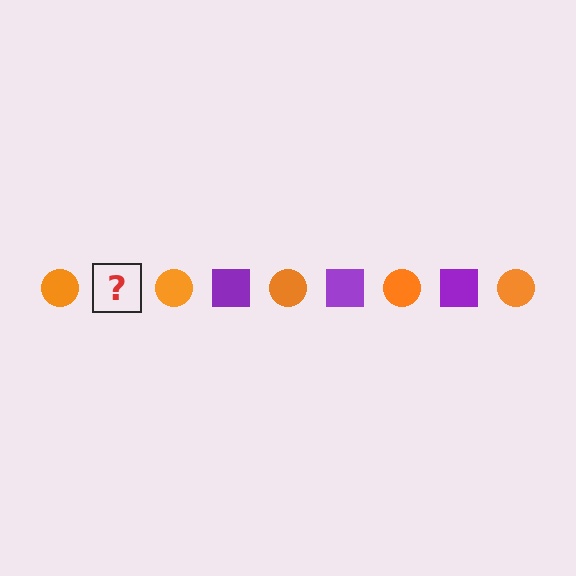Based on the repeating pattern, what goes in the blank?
The blank should be a purple square.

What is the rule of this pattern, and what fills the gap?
The rule is that the pattern alternates between orange circle and purple square. The gap should be filled with a purple square.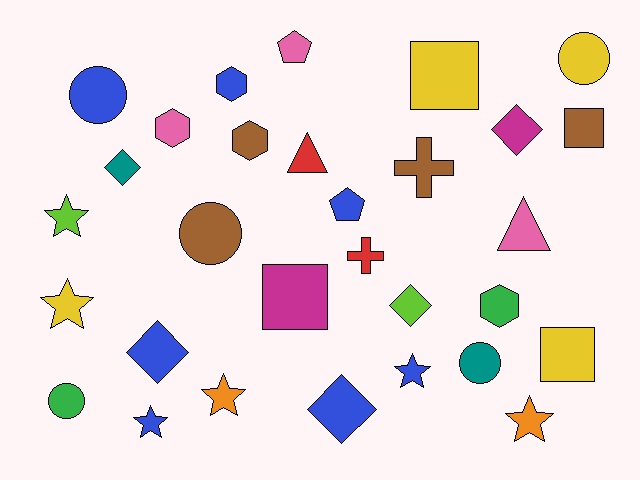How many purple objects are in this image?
There are no purple objects.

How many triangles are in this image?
There are 2 triangles.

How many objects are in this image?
There are 30 objects.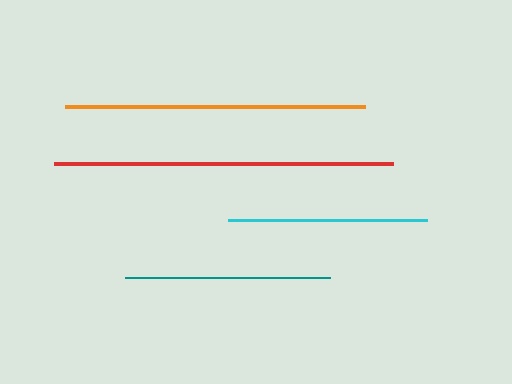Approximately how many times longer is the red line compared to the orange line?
The red line is approximately 1.1 times the length of the orange line.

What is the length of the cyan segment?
The cyan segment is approximately 199 pixels long.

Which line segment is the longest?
The red line is the longest at approximately 339 pixels.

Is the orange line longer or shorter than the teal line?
The orange line is longer than the teal line.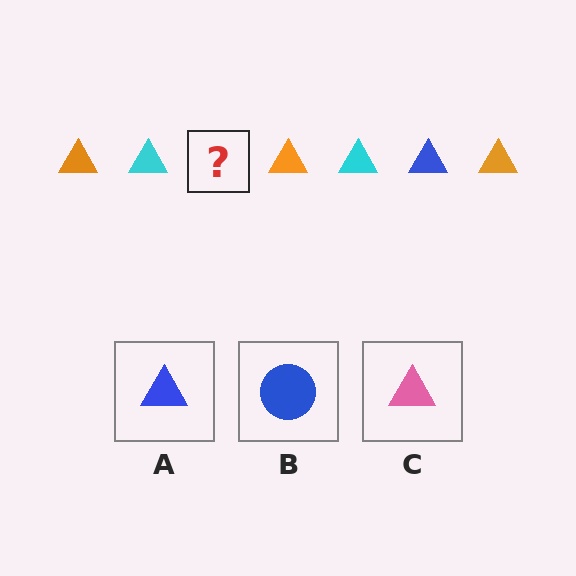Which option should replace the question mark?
Option A.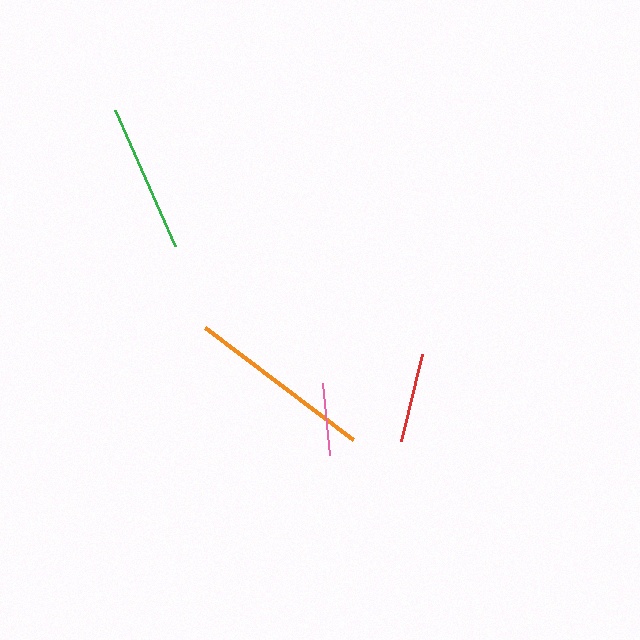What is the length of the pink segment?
The pink segment is approximately 73 pixels long.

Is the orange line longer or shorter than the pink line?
The orange line is longer than the pink line.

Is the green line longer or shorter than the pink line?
The green line is longer than the pink line.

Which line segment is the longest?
The orange line is the longest at approximately 186 pixels.